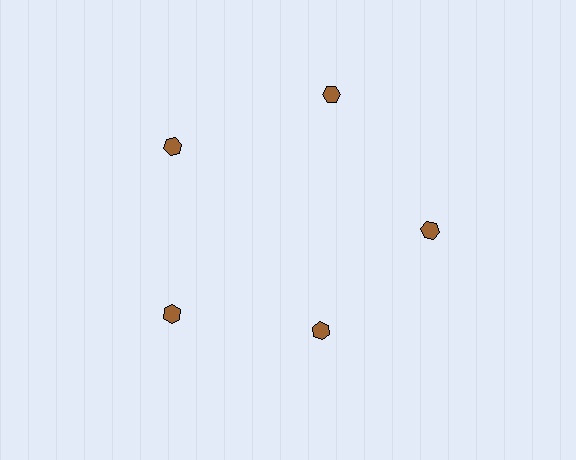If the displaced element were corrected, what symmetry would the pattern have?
It would have 5-fold rotational symmetry — the pattern would map onto itself every 72 degrees.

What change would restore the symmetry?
The symmetry would be restored by moving it outward, back onto the ring so that all 5 hexagons sit at equal angles and equal distance from the center.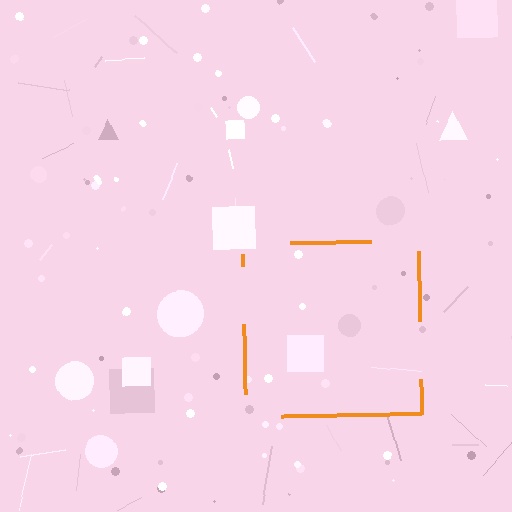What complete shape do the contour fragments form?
The contour fragments form a square.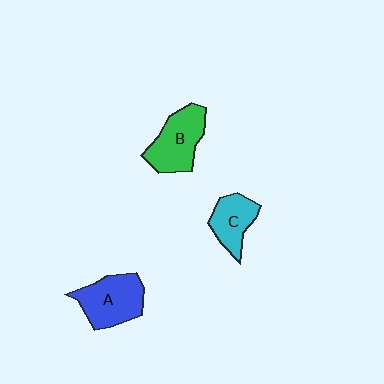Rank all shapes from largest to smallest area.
From largest to smallest: A (blue), B (green), C (cyan).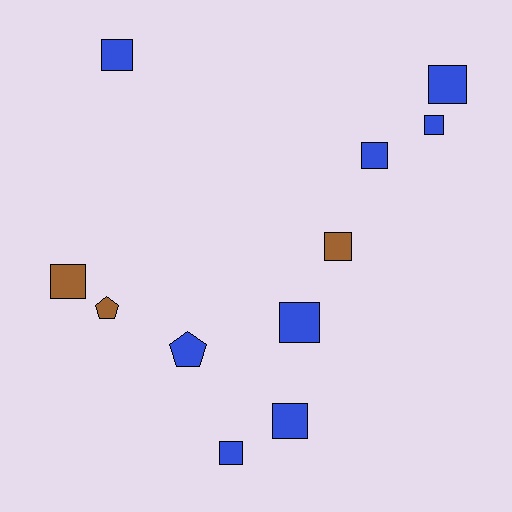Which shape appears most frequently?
Square, with 9 objects.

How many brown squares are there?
There are 2 brown squares.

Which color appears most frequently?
Blue, with 8 objects.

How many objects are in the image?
There are 11 objects.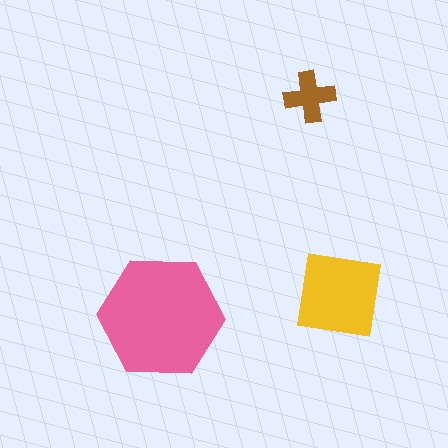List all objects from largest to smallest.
The pink hexagon, the yellow square, the brown cross.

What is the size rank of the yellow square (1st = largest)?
2nd.